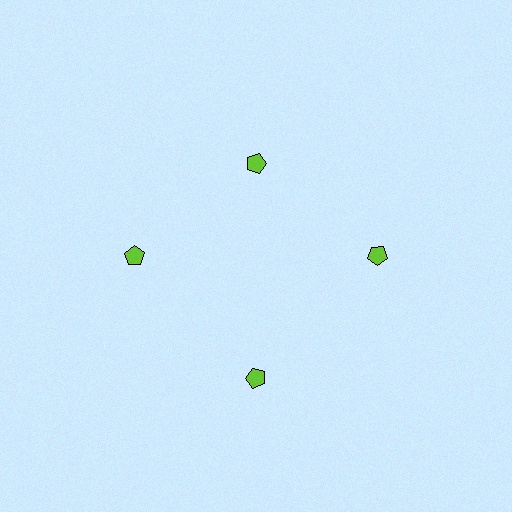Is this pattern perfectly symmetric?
No. The 4 lime pentagons are arranged in a ring, but one element near the 12 o'clock position is pulled inward toward the center, breaking the 4-fold rotational symmetry.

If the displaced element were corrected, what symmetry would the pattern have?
It would have 4-fold rotational symmetry — the pattern would map onto itself every 90 degrees.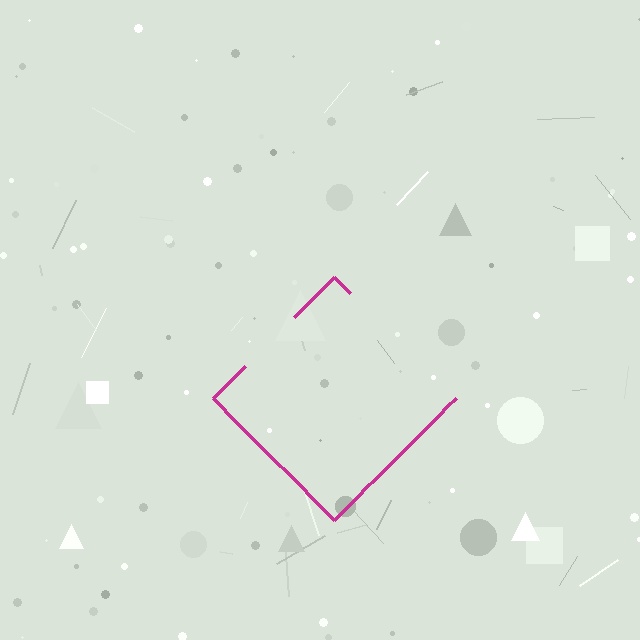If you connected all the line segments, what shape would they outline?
They would outline a diamond.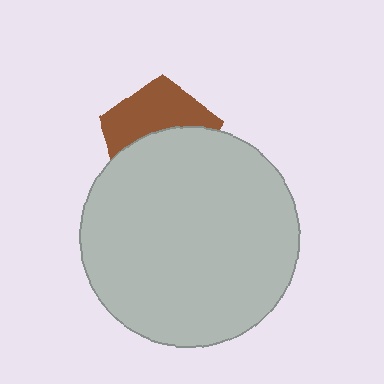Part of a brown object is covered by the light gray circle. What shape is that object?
It is a pentagon.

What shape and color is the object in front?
The object in front is a light gray circle.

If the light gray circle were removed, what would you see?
You would see the complete brown pentagon.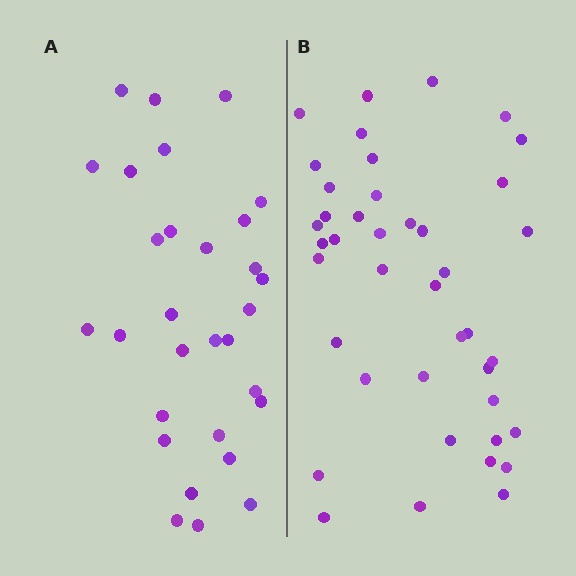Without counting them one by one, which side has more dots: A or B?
Region B (the right region) has more dots.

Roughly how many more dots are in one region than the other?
Region B has roughly 12 or so more dots than region A.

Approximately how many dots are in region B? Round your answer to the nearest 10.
About 40 dots. (The exact count is 41, which rounds to 40.)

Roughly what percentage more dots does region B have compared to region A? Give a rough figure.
About 35% more.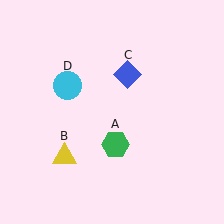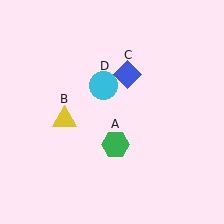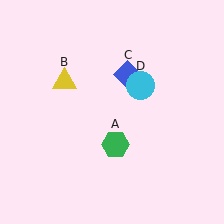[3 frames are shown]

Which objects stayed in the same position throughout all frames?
Green hexagon (object A) and blue diamond (object C) remained stationary.